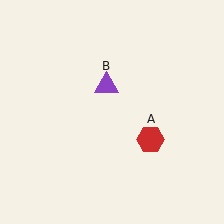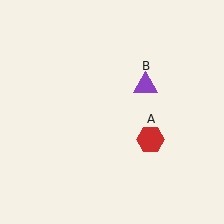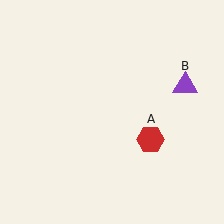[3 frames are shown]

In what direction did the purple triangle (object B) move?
The purple triangle (object B) moved right.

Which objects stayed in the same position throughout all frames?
Red hexagon (object A) remained stationary.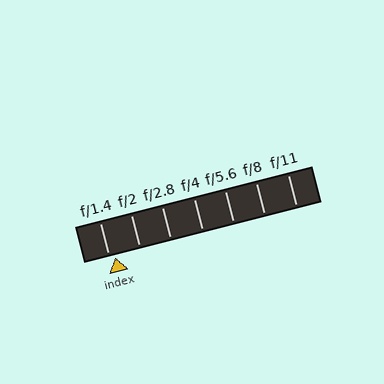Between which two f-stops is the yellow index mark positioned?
The index mark is between f/1.4 and f/2.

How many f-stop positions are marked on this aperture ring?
There are 7 f-stop positions marked.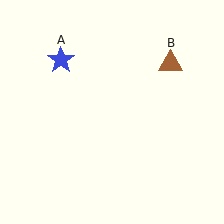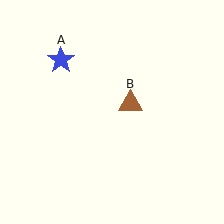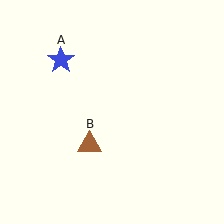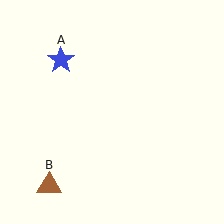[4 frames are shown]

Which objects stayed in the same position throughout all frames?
Blue star (object A) remained stationary.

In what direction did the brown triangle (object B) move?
The brown triangle (object B) moved down and to the left.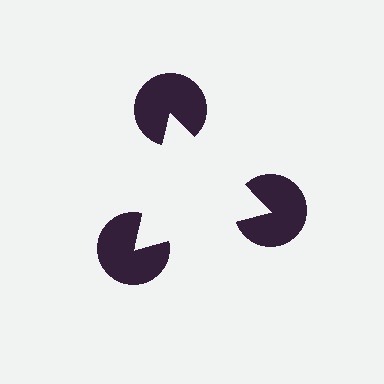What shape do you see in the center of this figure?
An illusory triangle — its edges are inferred from the aligned wedge cuts in the pac-man discs, not physically drawn.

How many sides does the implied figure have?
3 sides.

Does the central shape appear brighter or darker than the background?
It typically appears slightly brighter than the background, even though no actual brightness change is drawn.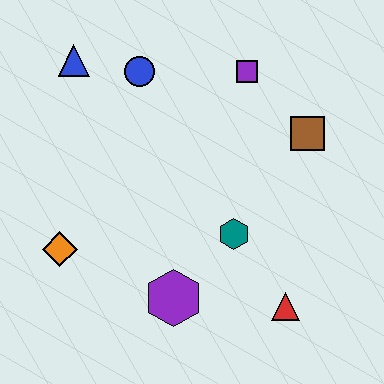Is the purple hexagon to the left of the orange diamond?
No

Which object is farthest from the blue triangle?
The red triangle is farthest from the blue triangle.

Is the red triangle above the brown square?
No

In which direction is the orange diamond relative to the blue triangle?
The orange diamond is below the blue triangle.